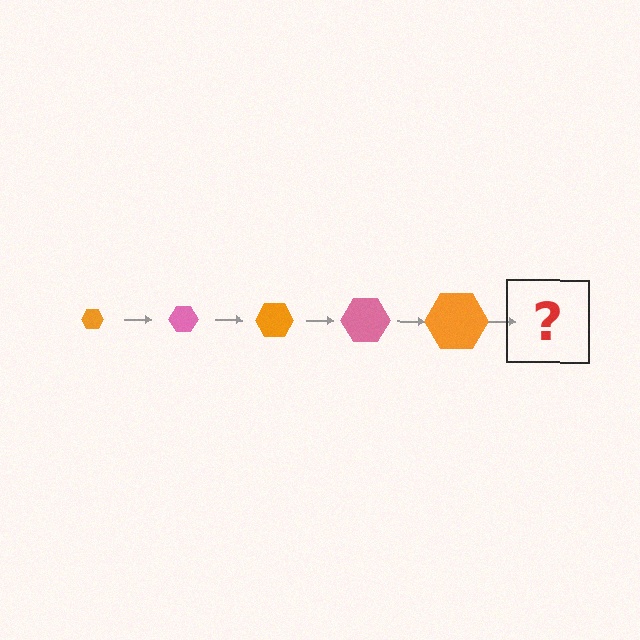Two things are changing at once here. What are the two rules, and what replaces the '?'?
The two rules are that the hexagon grows larger each step and the color cycles through orange and pink. The '?' should be a pink hexagon, larger than the previous one.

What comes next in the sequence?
The next element should be a pink hexagon, larger than the previous one.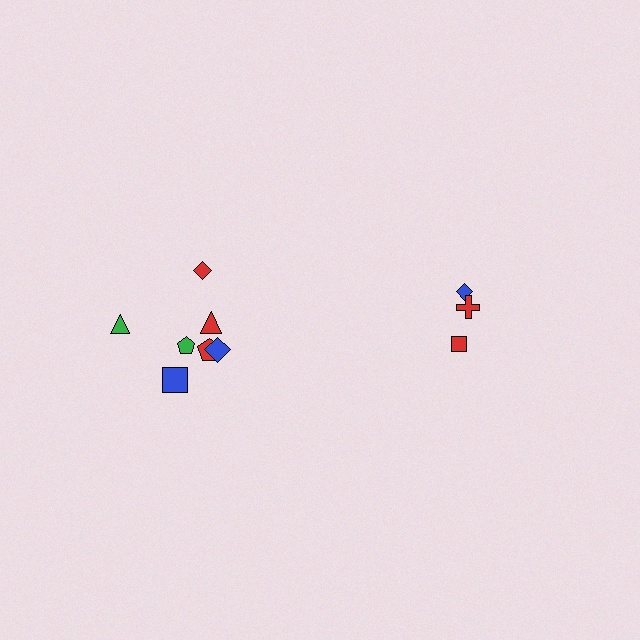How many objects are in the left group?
There are 7 objects.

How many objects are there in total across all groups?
There are 10 objects.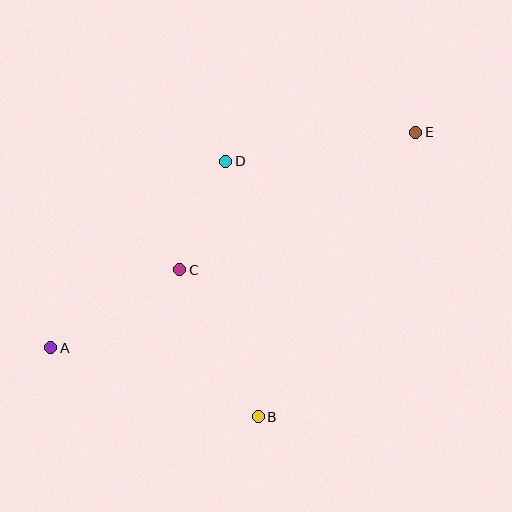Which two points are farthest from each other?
Points A and E are farthest from each other.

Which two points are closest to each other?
Points C and D are closest to each other.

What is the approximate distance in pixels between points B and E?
The distance between B and E is approximately 325 pixels.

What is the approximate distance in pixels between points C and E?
The distance between C and E is approximately 273 pixels.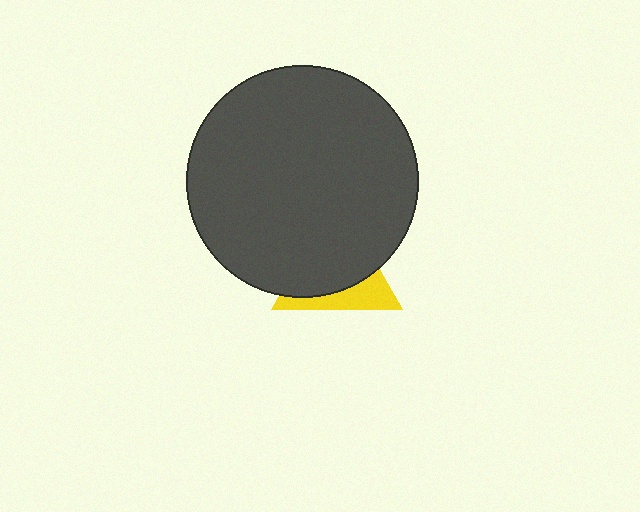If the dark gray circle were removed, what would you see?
You would see the complete yellow triangle.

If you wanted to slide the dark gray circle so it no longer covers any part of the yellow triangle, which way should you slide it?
Slide it up — that is the most direct way to separate the two shapes.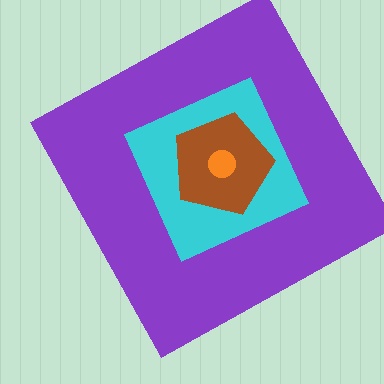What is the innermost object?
The orange circle.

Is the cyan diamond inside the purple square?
Yes.